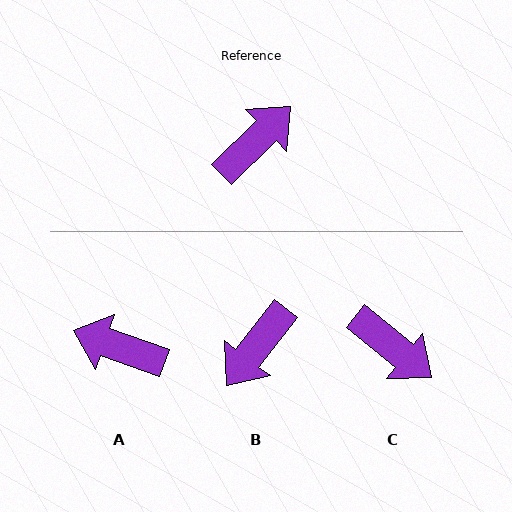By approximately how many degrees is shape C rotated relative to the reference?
Approximately 83 degrees clockwise.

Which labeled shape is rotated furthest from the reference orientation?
B, about 172 degrees away.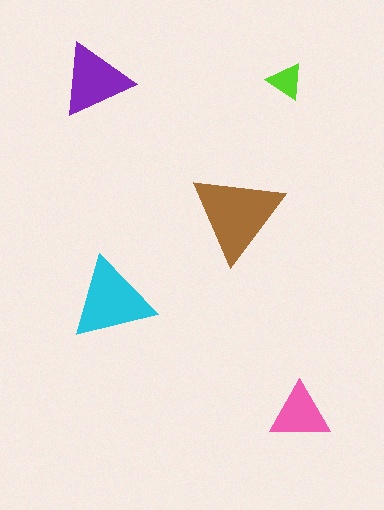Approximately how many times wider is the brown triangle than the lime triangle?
About 2.5 times wider.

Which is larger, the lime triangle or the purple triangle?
The purple one.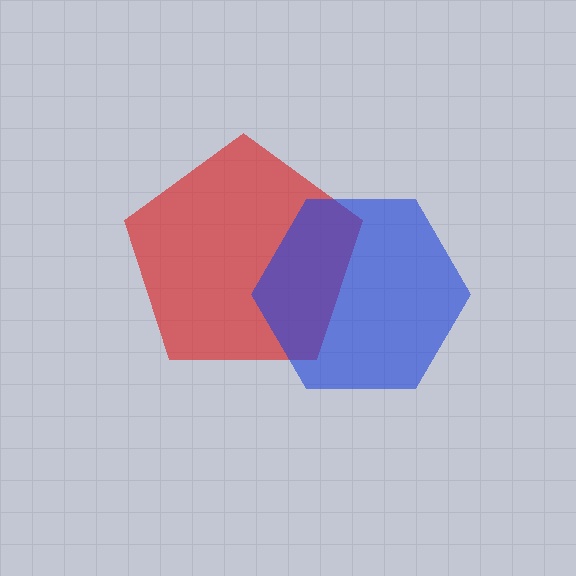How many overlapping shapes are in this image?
There are 2 overlapping shapes in the image.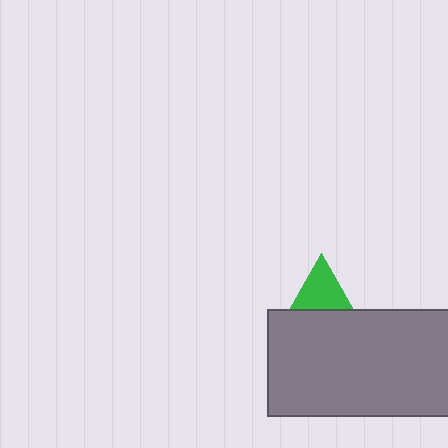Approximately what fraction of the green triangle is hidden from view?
Roughly 57% of the green triangle is hidden behind the gray rectangle.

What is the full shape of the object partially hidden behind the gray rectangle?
The partially hidden object is a green triangle.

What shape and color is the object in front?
The object in front is a gray rectangle.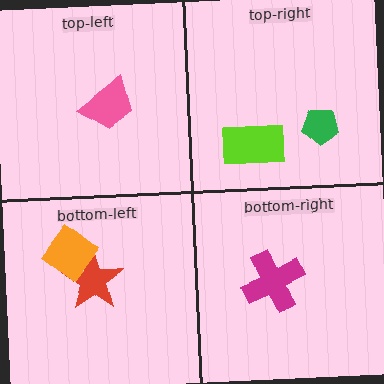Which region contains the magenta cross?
The bottom-right region.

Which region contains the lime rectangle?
The top-right region.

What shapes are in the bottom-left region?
The red star, the orange diamond.